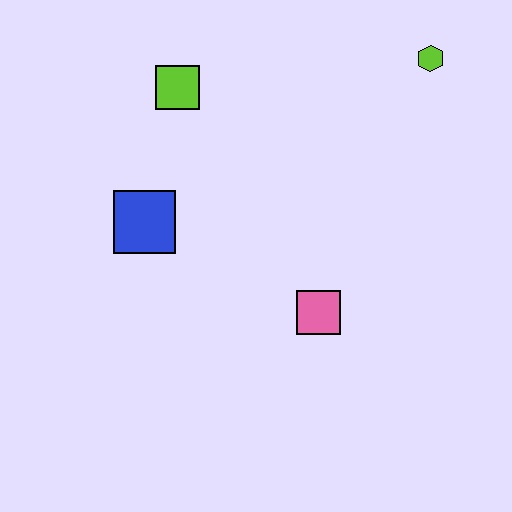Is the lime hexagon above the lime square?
Yes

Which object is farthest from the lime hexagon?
The blue square is farthest from the lime hexagon.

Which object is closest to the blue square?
The lime square is closest to the blue square.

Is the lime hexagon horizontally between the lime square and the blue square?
No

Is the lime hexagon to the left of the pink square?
No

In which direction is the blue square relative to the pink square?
The blue square is to the left of the pink square.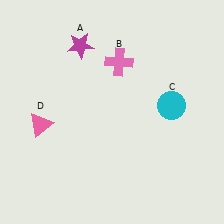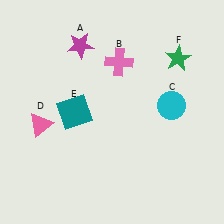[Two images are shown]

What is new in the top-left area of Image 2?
A teal square (E) was added in the top-left area of Image 2.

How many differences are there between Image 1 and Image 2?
There are 2 differences between the two images.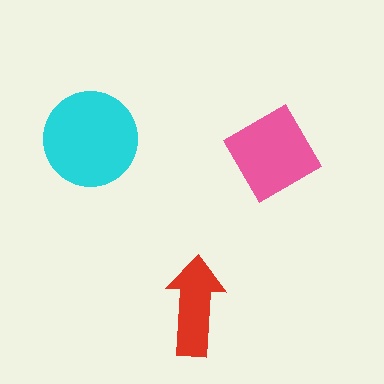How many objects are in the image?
There are 3 objects in the image.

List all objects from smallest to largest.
The red arrow, the pink diamond, the cyan circle.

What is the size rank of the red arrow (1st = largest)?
3rd.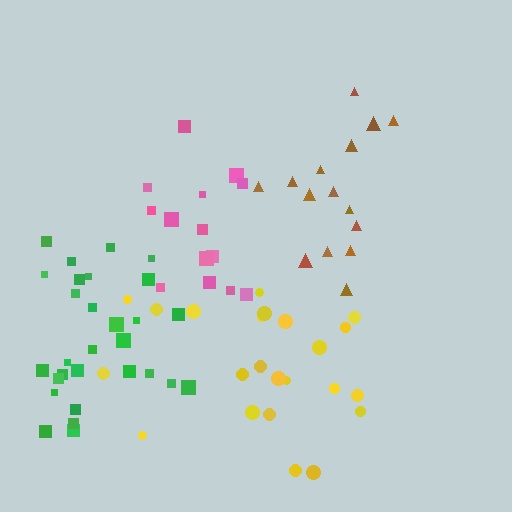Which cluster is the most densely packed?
Green.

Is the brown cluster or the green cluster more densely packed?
Green.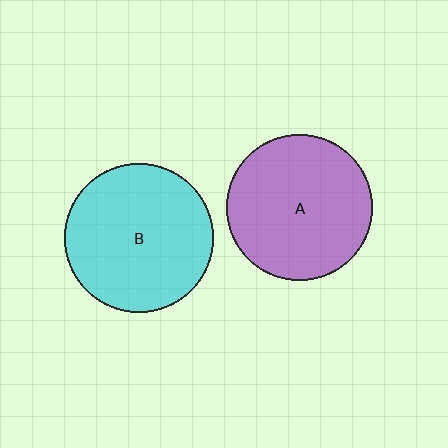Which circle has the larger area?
Circle B (cyan).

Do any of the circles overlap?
No, none of the circles overlap.